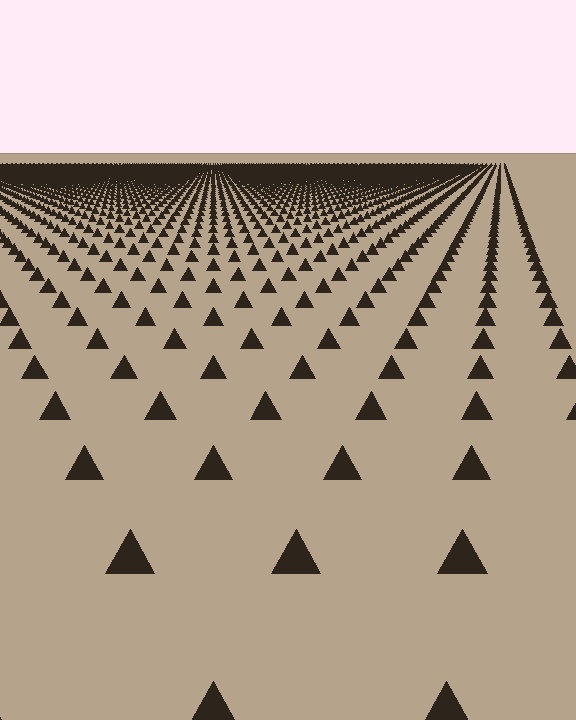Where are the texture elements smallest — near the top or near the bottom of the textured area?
Near the top.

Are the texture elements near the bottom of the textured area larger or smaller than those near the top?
Larger. Near the bottom, elements are closer to the viewer and appear at a bigger on-screen size.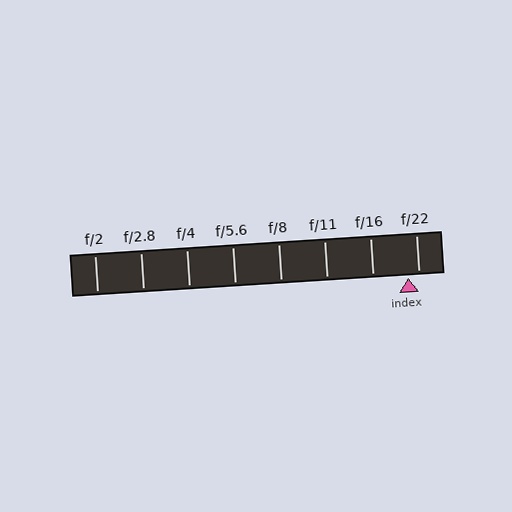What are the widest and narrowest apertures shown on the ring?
The widest aperture shown is f/2 and the narrowest is f/22.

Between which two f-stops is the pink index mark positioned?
The index mark is between f/16 and f/22.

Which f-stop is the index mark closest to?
The index mark is closest to f/22.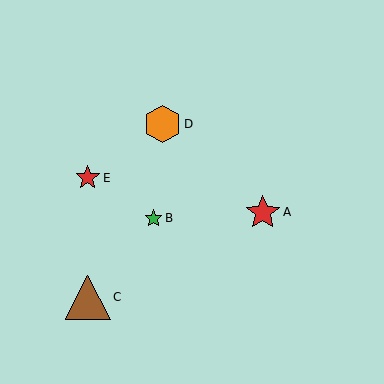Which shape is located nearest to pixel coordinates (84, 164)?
The red star (labeled E) at (88, 178) is nearest to that location.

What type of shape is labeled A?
Shape A is a red star.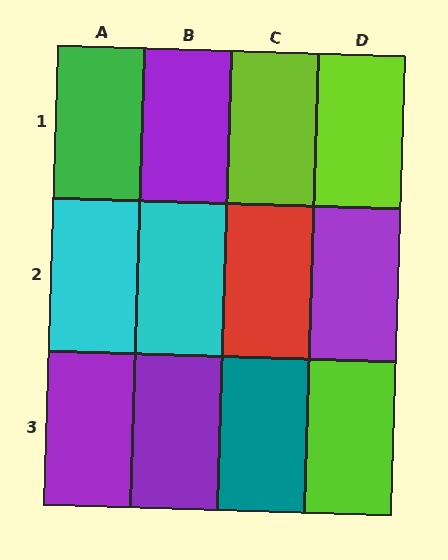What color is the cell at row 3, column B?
Purple.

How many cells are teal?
1 cell is teal.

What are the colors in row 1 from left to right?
Green, purple, lime, lime.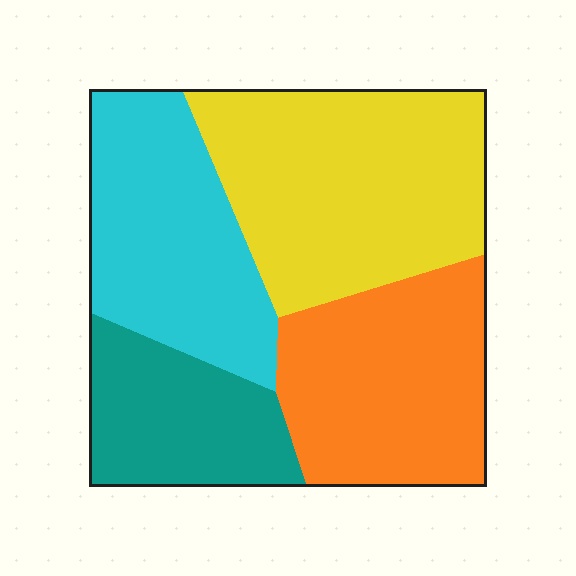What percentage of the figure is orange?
Orange takes up about one quarter (1/4) of the figure.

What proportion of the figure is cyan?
Cyan takes up about one quarter (1/4) of the figure.